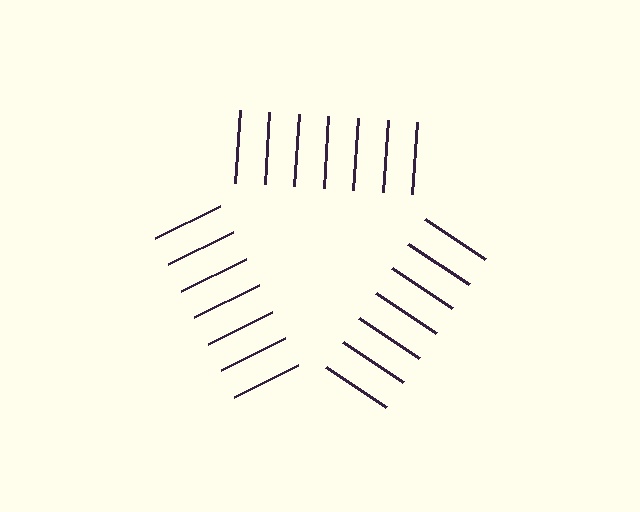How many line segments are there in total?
21 — 7 along each of the 3 edges.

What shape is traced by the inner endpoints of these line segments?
An illusory triangle — the line segments terminate on its edges but no continuous stroke is drawn.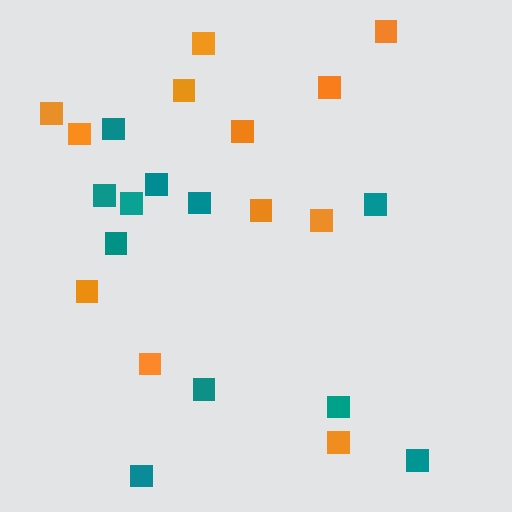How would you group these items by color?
There are 2 groups: one group of orange squares (12) and one group of teal squares (11).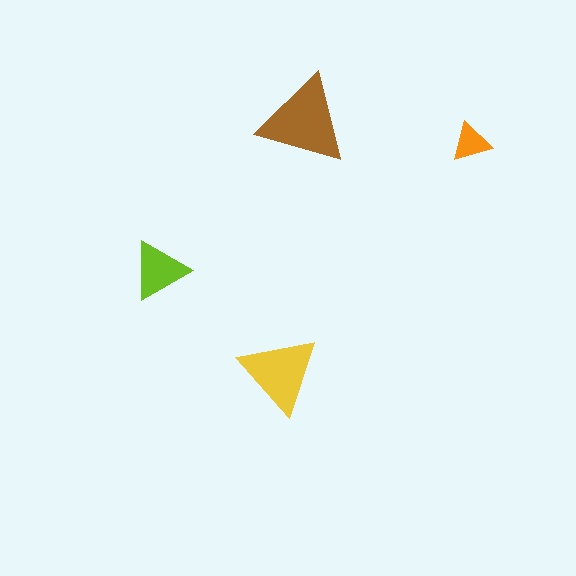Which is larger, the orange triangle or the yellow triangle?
The yellow one.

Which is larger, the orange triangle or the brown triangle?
The brown one.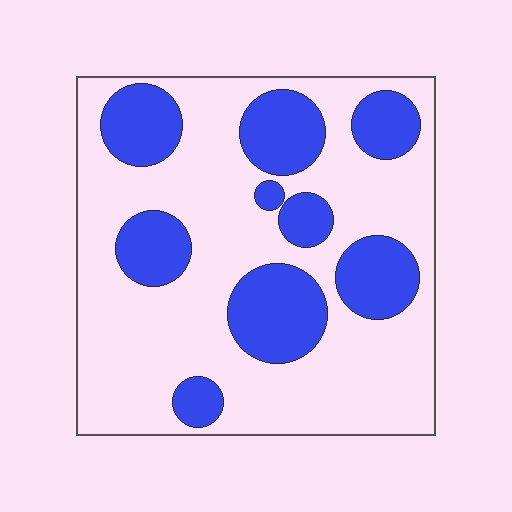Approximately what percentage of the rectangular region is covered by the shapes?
Approximately 30%.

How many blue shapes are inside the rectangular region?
9.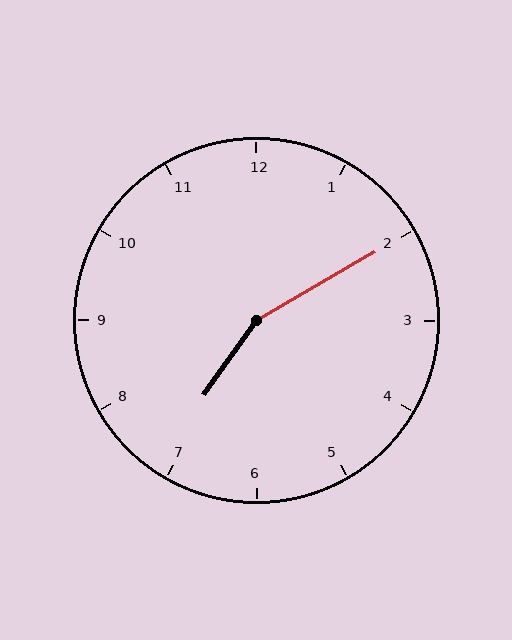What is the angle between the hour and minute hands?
Approximately 155 degrees.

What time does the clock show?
7:10.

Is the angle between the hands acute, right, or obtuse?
It is obtuse.